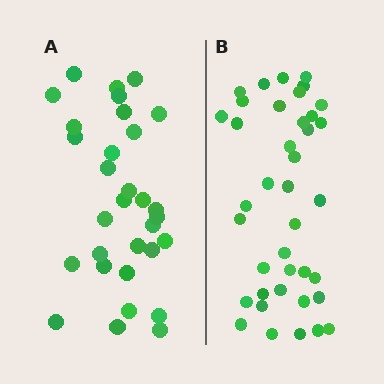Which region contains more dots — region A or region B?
Region B (the right region) has more dots.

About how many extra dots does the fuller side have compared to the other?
Region B has roughly 8 or so more dots than region A.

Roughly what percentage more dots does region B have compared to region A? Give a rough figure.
About 25% more.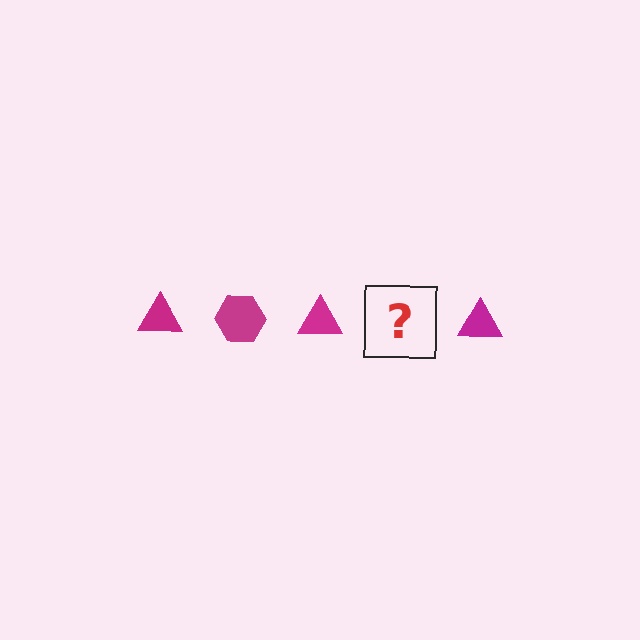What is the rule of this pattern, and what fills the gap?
The rule is that the pattern cycles through triangle, hexagon shapes in magenta. The gap should be filled with a magenta hexagon.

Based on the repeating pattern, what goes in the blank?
The blank should be a magenta hexagon.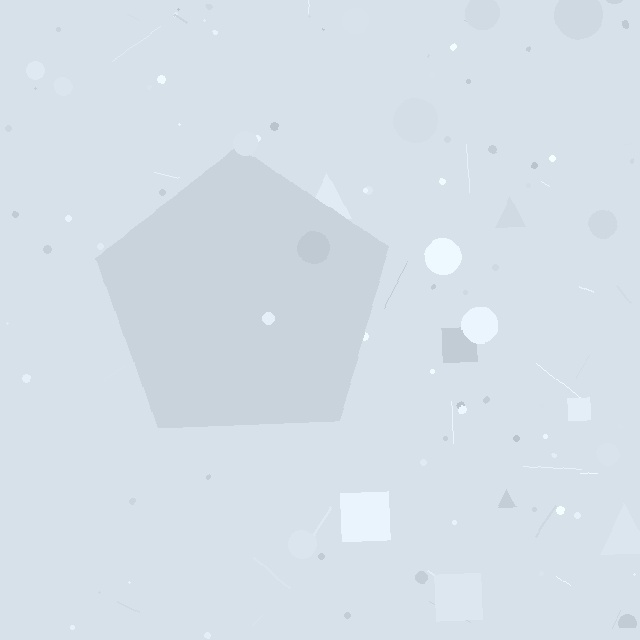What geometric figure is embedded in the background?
A pentagon is embedded in the background.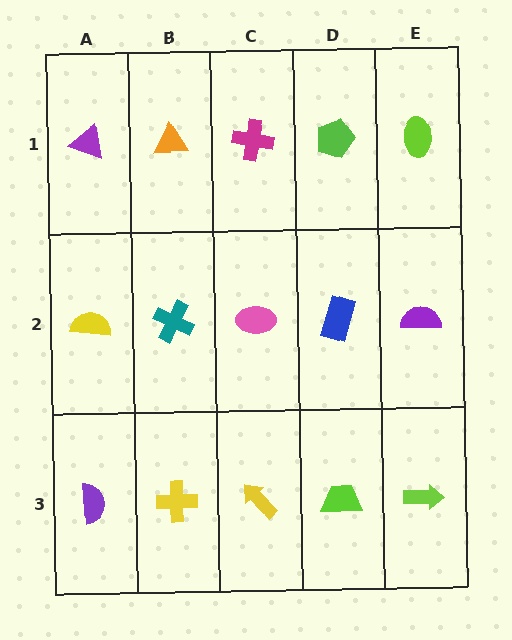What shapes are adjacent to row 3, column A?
A yellow semicircle (row 2, column A), a yellow cross (row 3, column B).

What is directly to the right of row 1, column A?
An orange triangle.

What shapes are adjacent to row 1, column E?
A purple semicircle (row 2, column E), a lime pentagon (row 1, column D).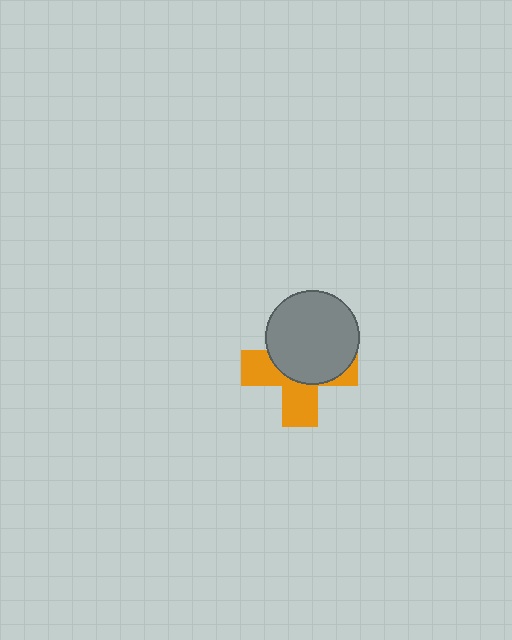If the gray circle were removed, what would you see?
You would see the complete orange cross.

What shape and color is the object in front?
The object in front is a gray circle.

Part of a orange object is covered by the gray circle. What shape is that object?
It is a cross.